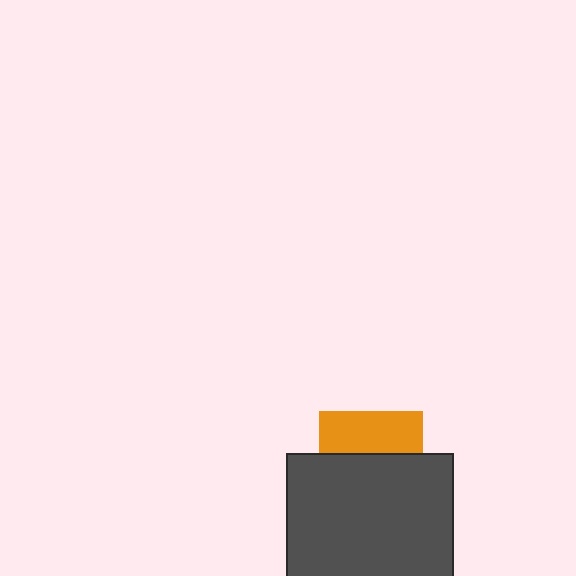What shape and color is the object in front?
The object in front is a dark gray square.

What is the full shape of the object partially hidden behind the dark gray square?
The partially hidden object is an orange square.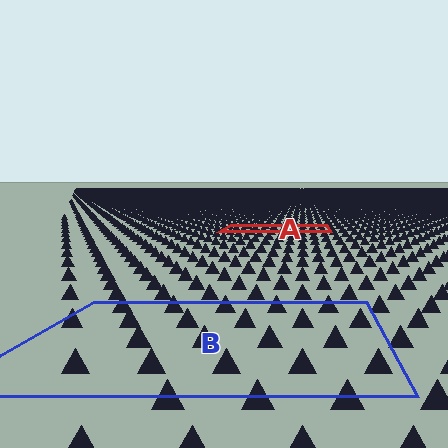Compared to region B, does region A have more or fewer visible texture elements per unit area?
Region A has more texture elements per unit area — they are packed more densely because it is farther away.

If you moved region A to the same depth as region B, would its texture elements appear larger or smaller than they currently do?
They would appear larger. At a closer depth, the same texture elements are projected at a bigger on-screen size.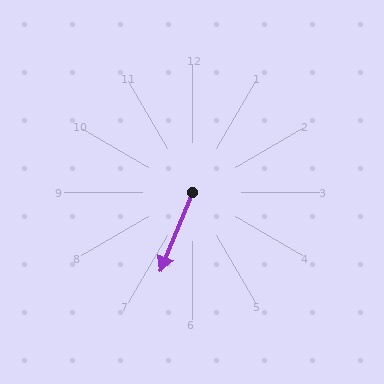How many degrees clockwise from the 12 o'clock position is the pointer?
Approximately 202 degrees.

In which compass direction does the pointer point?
South.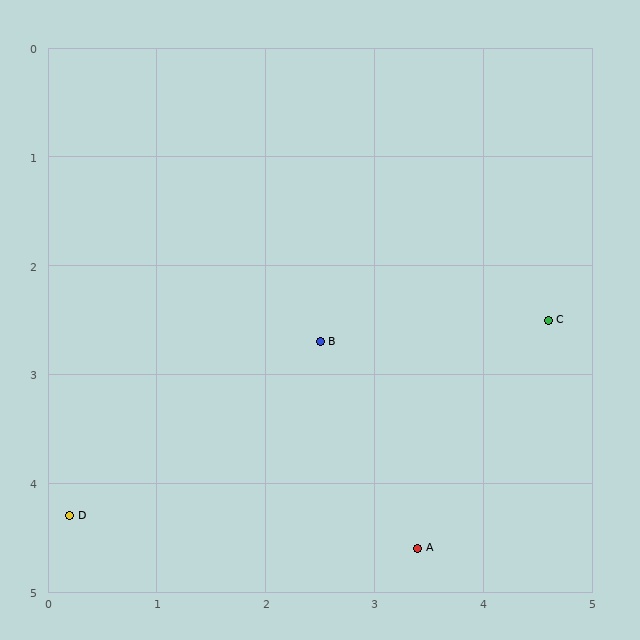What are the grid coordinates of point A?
Point A is at approximately (3.4, 4.6).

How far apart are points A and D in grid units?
Points A and D are about 3.2 grid units apart.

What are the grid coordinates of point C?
Point C is at approximately (4.6, 2.5).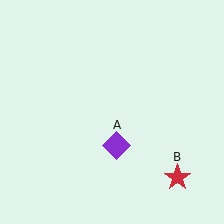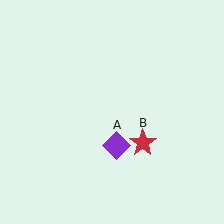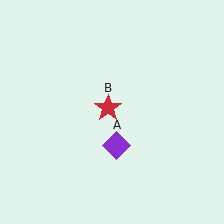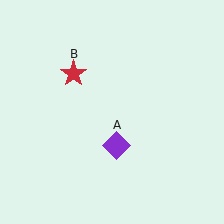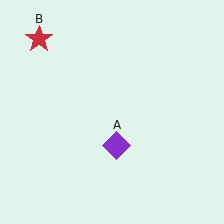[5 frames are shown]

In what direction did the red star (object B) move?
The red star (object B) moved up and to the left.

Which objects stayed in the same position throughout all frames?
Purple diamond (object A) remained stationary.